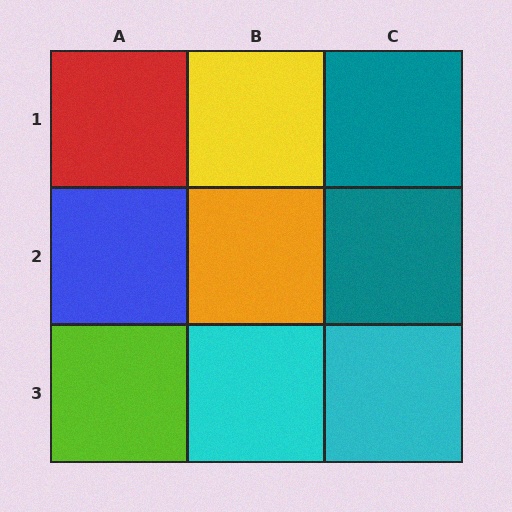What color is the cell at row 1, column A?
Red.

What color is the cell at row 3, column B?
Cyan.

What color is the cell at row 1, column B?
Yellow.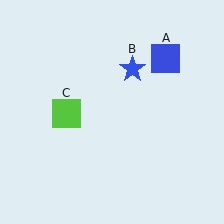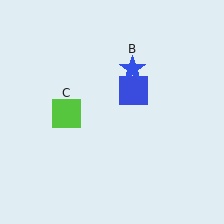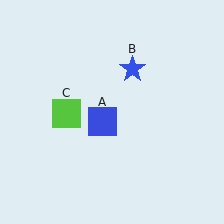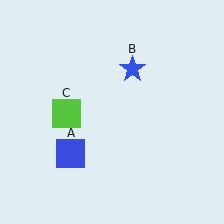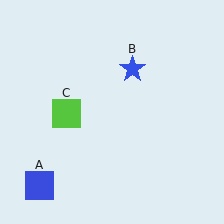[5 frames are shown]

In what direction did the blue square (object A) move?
The blue square (object A) moved down and to the left.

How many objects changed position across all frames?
1 object changed position: blue square (object A).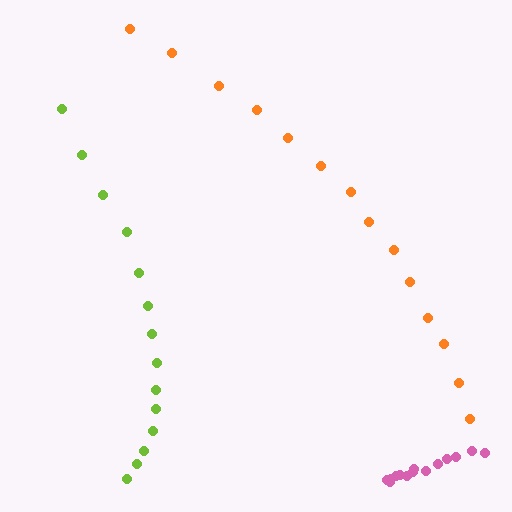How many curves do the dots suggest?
There are 3 distinct paths.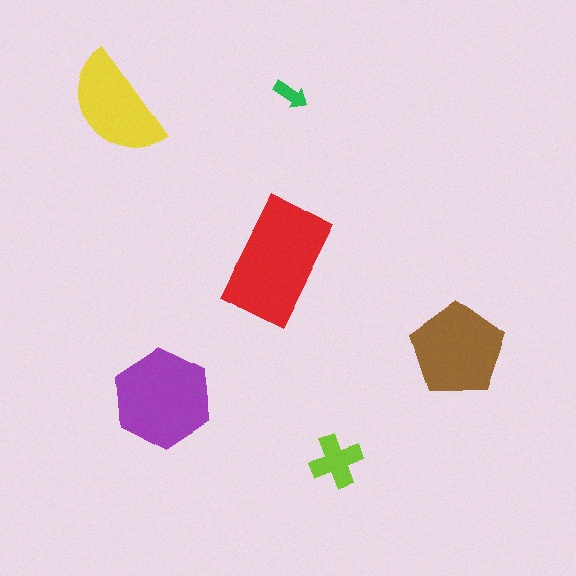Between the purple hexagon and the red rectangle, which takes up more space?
The red rectangle.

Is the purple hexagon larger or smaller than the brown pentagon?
Larger.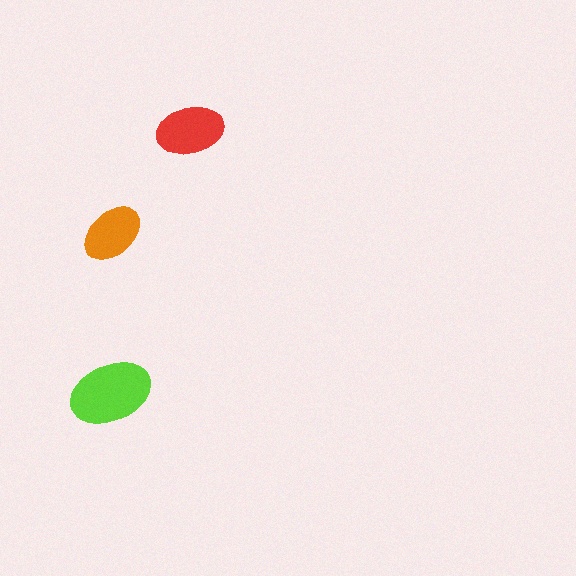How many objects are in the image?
There are 3 objects in the image.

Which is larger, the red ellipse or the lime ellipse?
The lime one.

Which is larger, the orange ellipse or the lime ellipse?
The lime one.